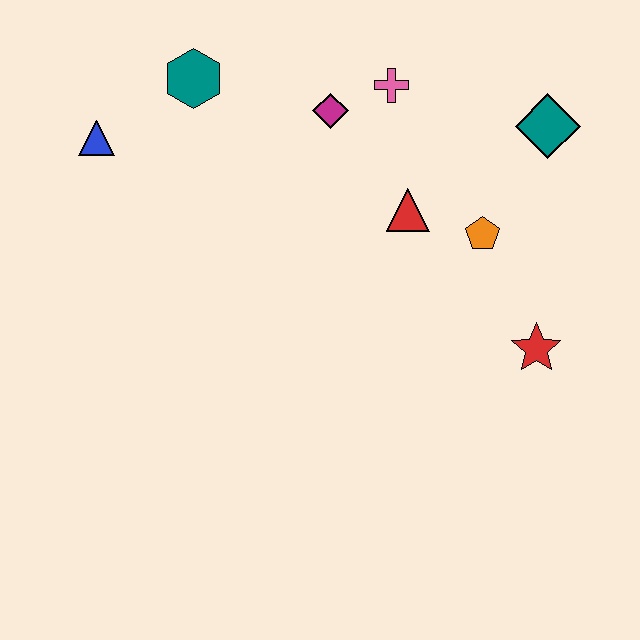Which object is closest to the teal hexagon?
The blue triangle is closest to the teal hexagon.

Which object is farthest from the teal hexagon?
The red star is farthest from the teal hexagon.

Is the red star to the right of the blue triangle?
Yes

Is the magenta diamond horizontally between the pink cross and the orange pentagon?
No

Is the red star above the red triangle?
No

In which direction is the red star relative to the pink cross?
The red star is below the pink cross.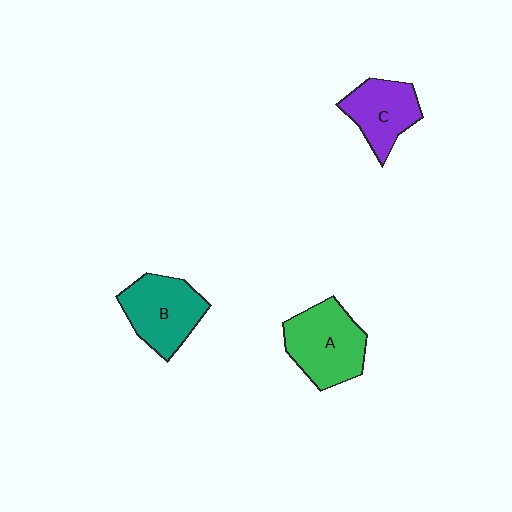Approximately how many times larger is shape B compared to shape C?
Approximately 1.2 times.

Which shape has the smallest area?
Shape C (purple).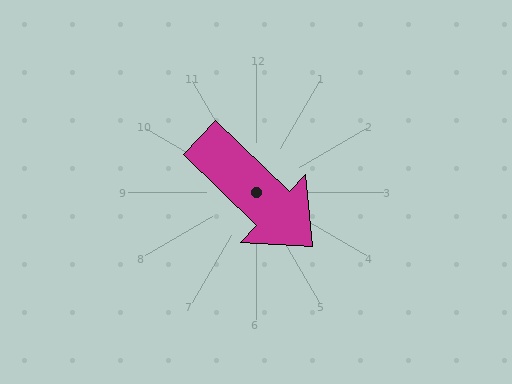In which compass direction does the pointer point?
Southeast.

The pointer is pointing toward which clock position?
Roughly 4 o'clock.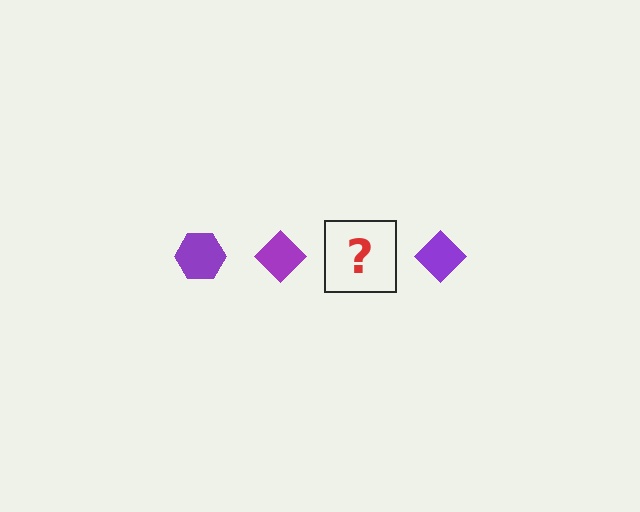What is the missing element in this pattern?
The missing element is a purple hexagon.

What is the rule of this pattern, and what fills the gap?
The rule is that the pattern cycles through hexagon, diamond shapes in purple. The gap should be filled with a purple hexagon.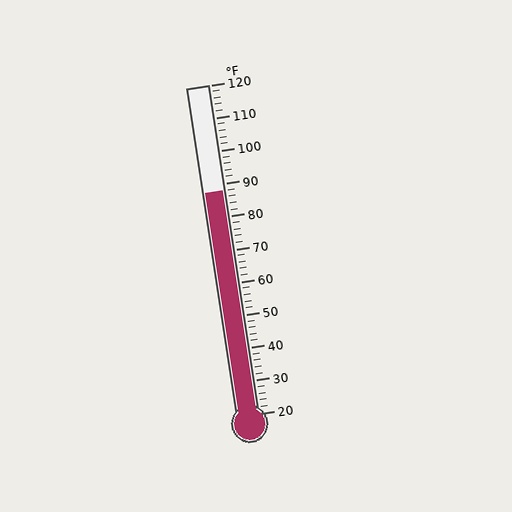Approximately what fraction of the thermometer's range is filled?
The thermometer is filled to approximately 70% of its range.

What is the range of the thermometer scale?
The thermometer scale ranges from 20°F to 120°F.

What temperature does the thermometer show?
The thermometer shows approximately 88°F.